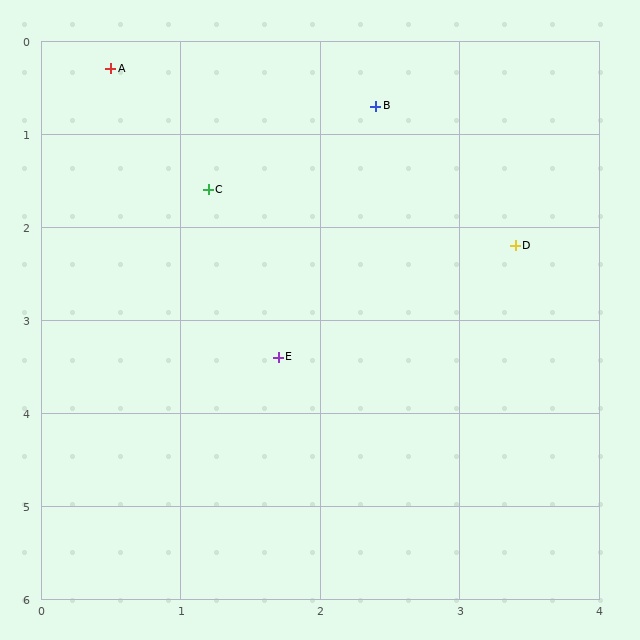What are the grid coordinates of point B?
Point B is at approximately (2.4, 0.7).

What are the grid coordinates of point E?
Point E is at approximately (1.7, 3.4).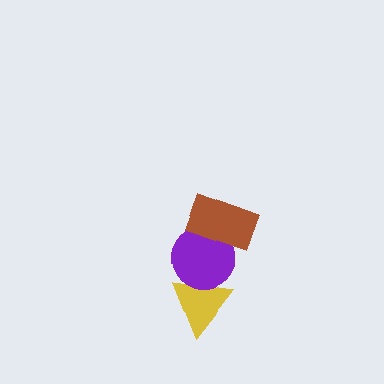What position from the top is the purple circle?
The purple circle is 2nd from the top.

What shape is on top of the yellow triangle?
The purple circle is on top of the yellow triangle.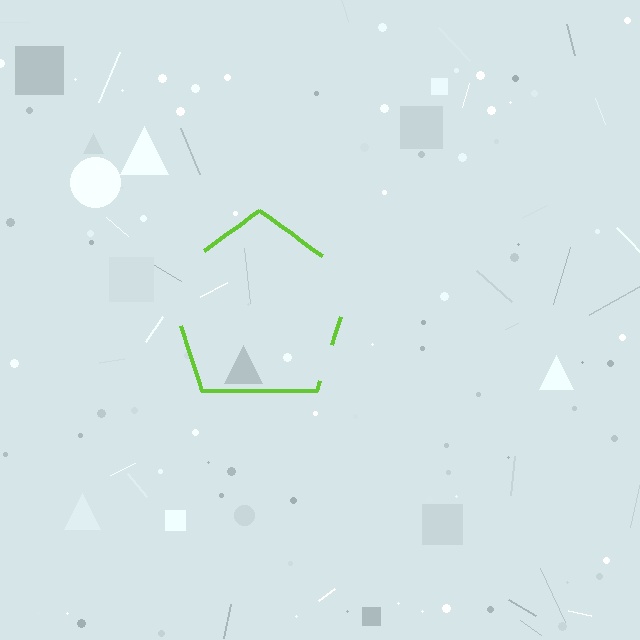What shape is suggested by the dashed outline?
The dashed outline suggests a pentagon.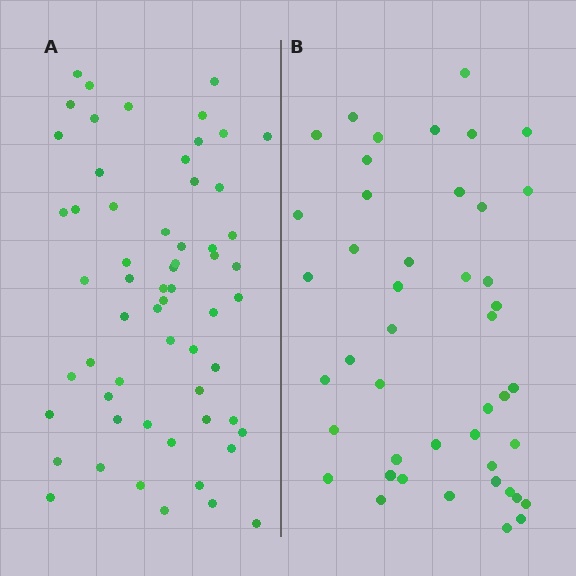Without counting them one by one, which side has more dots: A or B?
Region A (the left region) has more dots.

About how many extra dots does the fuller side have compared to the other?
Region A has approximately 15 more dots than region B.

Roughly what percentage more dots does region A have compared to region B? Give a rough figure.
About 35% more.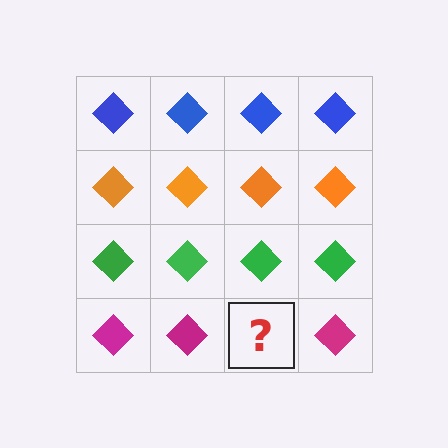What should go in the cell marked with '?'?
The missing cell should contain a magenta diamond.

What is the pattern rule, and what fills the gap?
The rule is that each row has a consistent color. The gap should be filled with a magenta diamond.